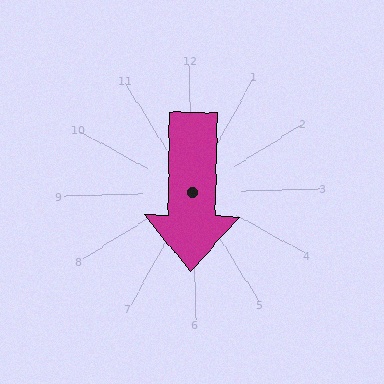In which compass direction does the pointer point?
South.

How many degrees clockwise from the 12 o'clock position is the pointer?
Approximately 183 degrees.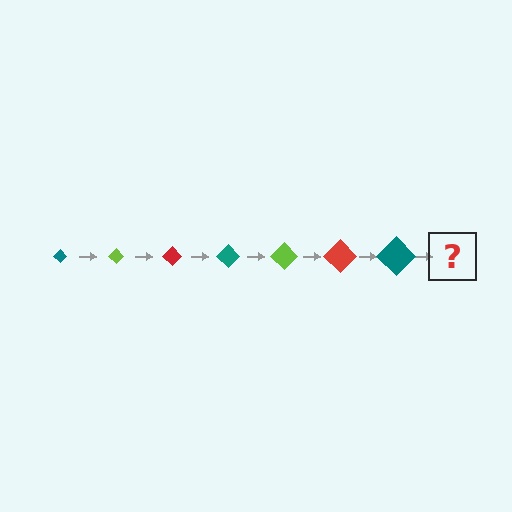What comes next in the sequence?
The next element should be a lime diamond, larger than the previous one.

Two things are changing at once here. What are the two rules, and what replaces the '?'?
The two rules are that the diamond grows larger each step and the color cycles through teal, lime, and red. The '?' should be a lime diamond, larger than the previous one.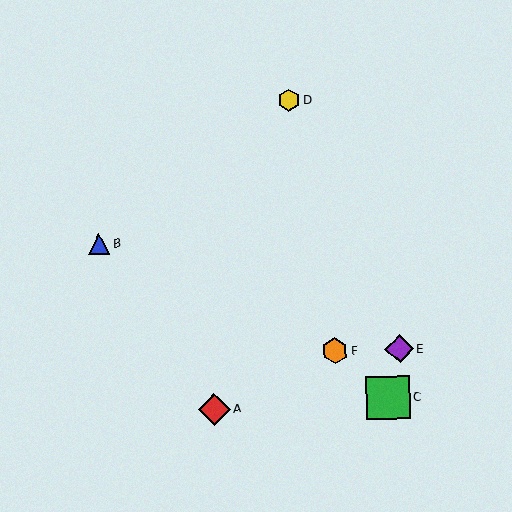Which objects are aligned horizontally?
Objects E, F are aligned horizontally.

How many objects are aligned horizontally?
2 objects (E, F) are aligned horizontally.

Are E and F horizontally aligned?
Yes, both are at y≈349.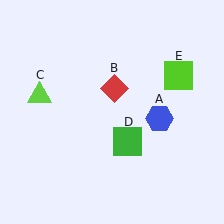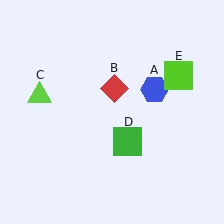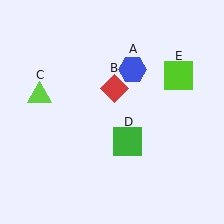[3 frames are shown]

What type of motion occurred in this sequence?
The blue hexagon (object A) rotated counterclockwise around the center of the scene.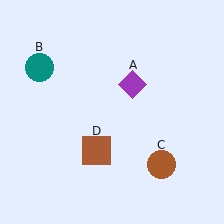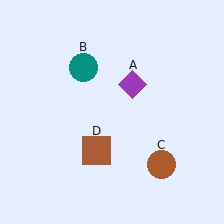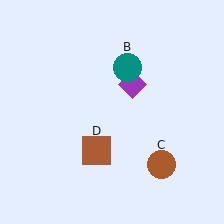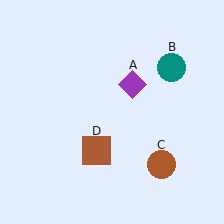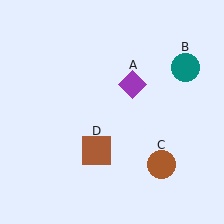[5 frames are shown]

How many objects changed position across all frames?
1 object changed position: teal circle (object B).